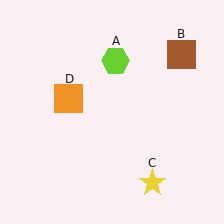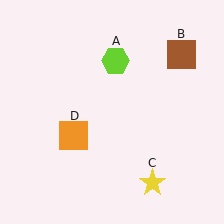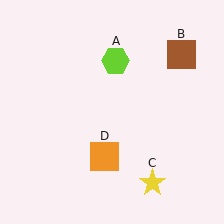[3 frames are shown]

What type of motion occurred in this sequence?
The orange square (object D) rotated counterclockwise around the center of the scene.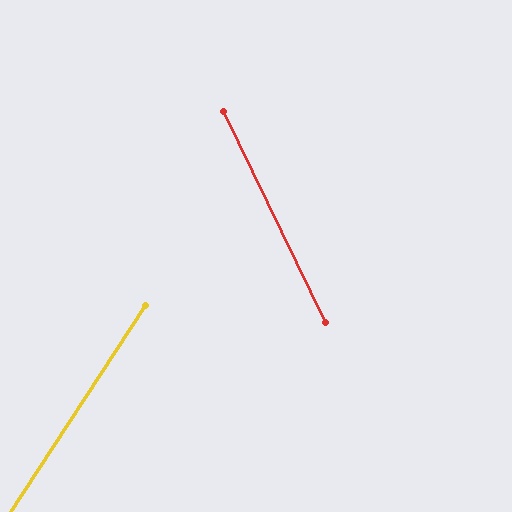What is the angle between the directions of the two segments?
Approximately 59 degrees.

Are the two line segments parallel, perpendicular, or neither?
Neither parallel nor perpendicular — they differ by about 59°.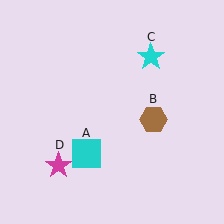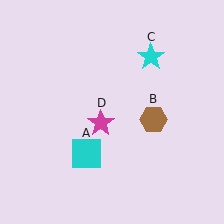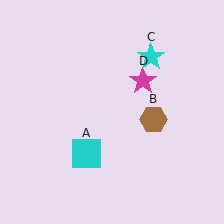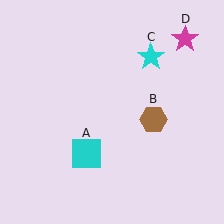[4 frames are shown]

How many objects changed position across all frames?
1 object changed position: magenta star (object D).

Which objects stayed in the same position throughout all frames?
Cyan square (object A) and brown hexagon (object B) and cyan star (object C) remained stationary.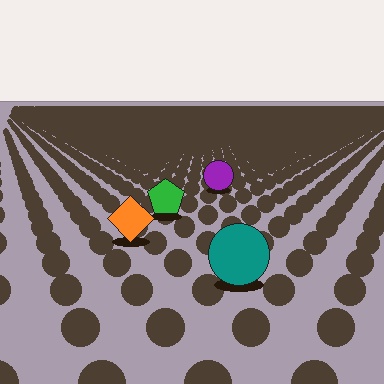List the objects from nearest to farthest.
From nearest to farthest: the teal circle, the orange diamond, the green pentagon, the purple circle.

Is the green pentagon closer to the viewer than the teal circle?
No. The teal circle is closer — you can tell from the texture gradient: the ground texture is coarser near it.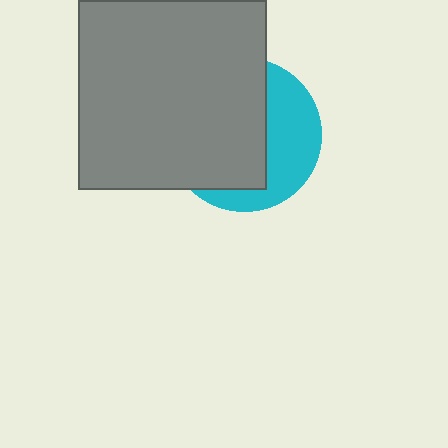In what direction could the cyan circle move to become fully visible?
The cyan circle could move right. That would shift it out from behind the gray square entirely.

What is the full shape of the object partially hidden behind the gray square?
The partially hidden object is a cyan circle.